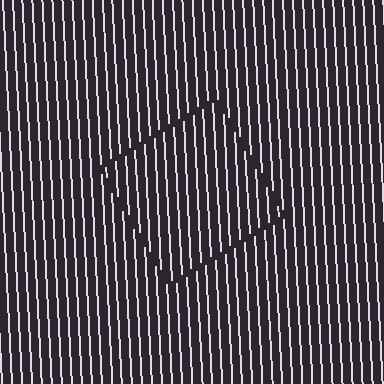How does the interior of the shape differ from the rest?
The interior of the shape contains the same grating, shifted by half a period — the contour is defined by the phase discontinuity where line-ends from the inner and outer gratings abut.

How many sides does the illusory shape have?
4 sides — the line-ends trace a square.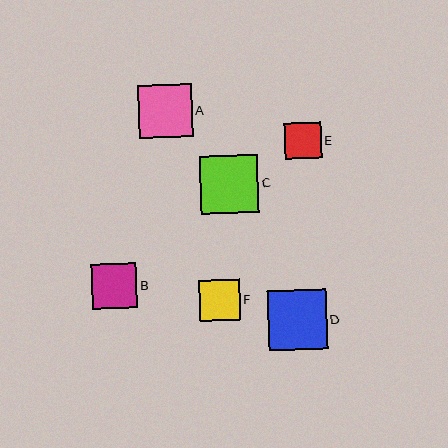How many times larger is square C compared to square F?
Square C is approximately 1.4 times the size of square F.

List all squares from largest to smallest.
From largest to smallest: D, C, A, B, F, E.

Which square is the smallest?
Square E is the smallest with a size of approximately 36 pixels.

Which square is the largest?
Square D is the largest with a size of approximately 59 pixels.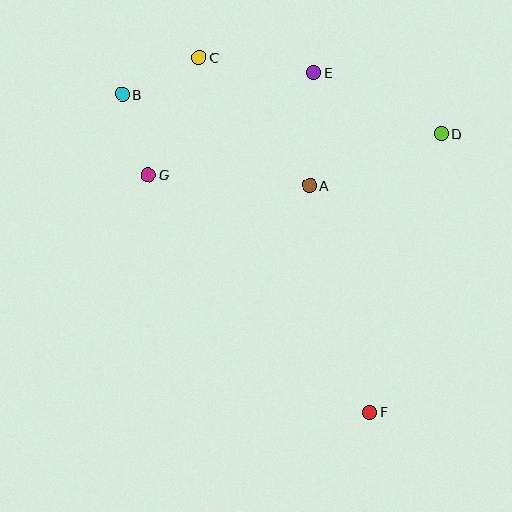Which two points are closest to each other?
Points B and G are closest to each other.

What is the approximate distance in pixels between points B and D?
The distance between B and D is approximately 321 pixels.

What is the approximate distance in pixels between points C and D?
The distance between C and D is approximately 254 pixels.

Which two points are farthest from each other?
Points B and F are farthest from each other.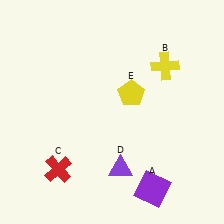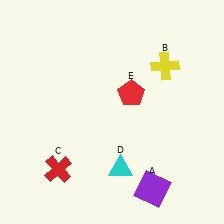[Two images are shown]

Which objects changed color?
D changed from purple to cyan. E changed from yellow to red.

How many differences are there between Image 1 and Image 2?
There are 2 differences between the two images.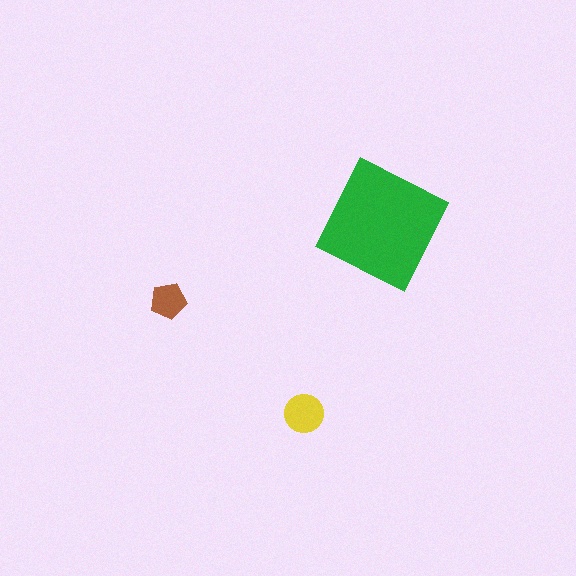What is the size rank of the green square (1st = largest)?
1st.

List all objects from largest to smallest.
The green square, the yellow circle, the brown pentagon.